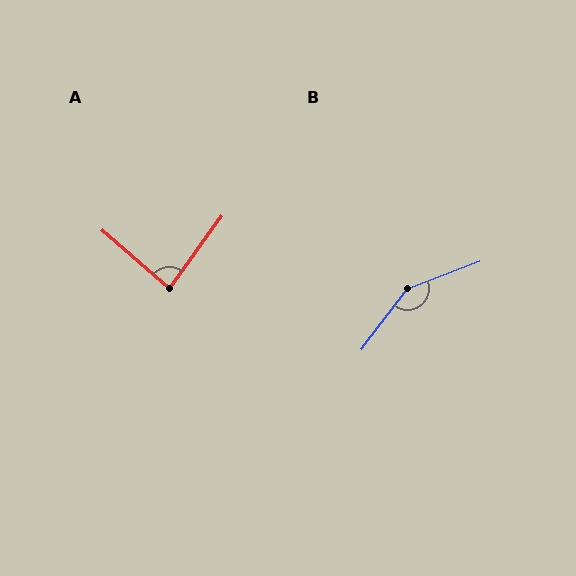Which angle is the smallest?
A, at approximately 85 degrees.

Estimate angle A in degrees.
Approximately 85 degrees.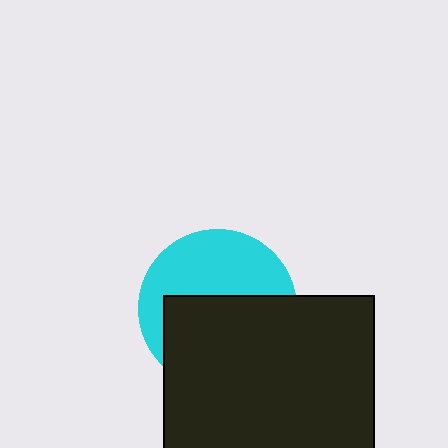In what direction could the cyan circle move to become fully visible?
The cyan circle could move up. That would shift it out from behind the black square entirely.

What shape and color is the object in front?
The object in front is a black square.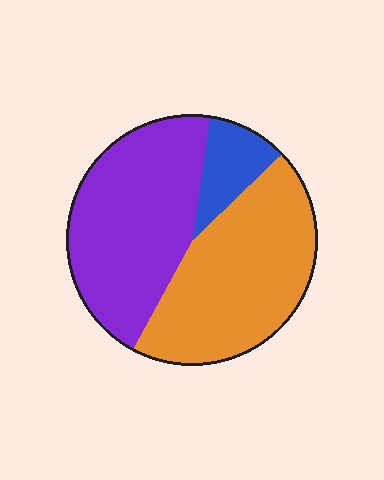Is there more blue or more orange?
Orange.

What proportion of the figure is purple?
Purple covers around 45% of the figure.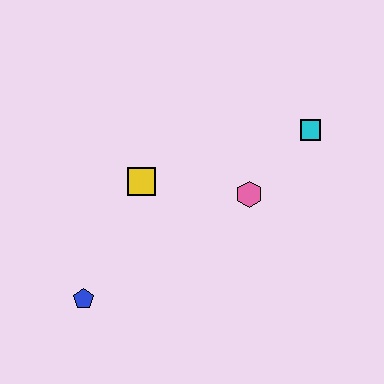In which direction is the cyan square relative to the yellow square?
The cyan square is to the right of the yellow square.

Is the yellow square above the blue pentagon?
Yes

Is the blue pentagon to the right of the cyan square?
No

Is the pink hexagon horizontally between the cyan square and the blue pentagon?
Yes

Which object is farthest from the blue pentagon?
The cyan square is farthest from the blue pentagon.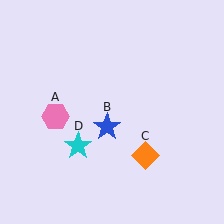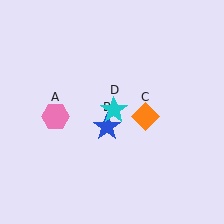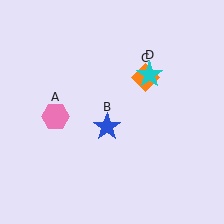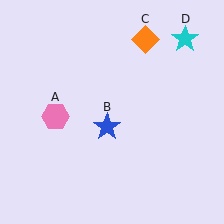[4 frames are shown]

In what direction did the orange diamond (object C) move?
The orange diamond (object C) moved up.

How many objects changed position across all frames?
2 objects changed position: orange diamond (object C), cyan star (object D).